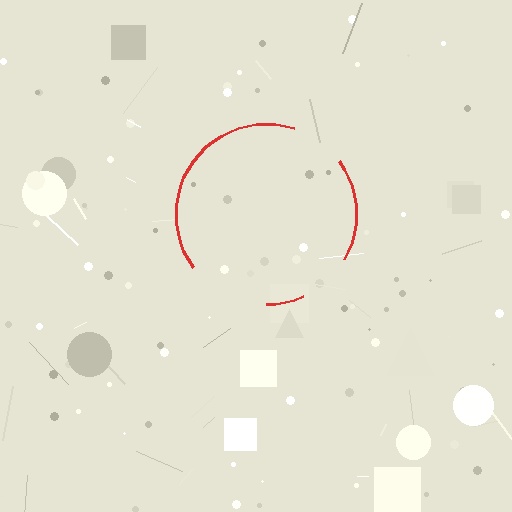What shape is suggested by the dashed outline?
The dashed outline suggests a circle.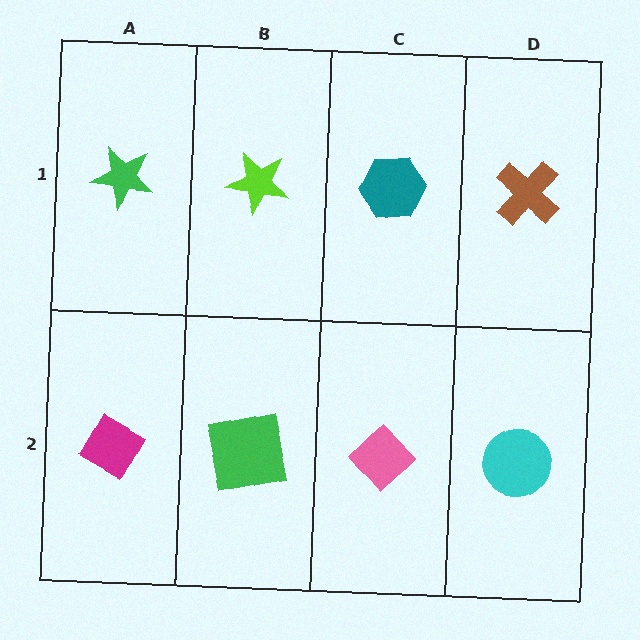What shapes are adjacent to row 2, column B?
A lime star (row 1, column B), a magenta diamond (row 2, column A), a pink diamond (row 2, column C).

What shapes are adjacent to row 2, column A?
A green star (row 1, column A), a green square (row 2, column B).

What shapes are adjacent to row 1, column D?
A cyan circle (row 2, column D), a teal hexagon (row 1, column C).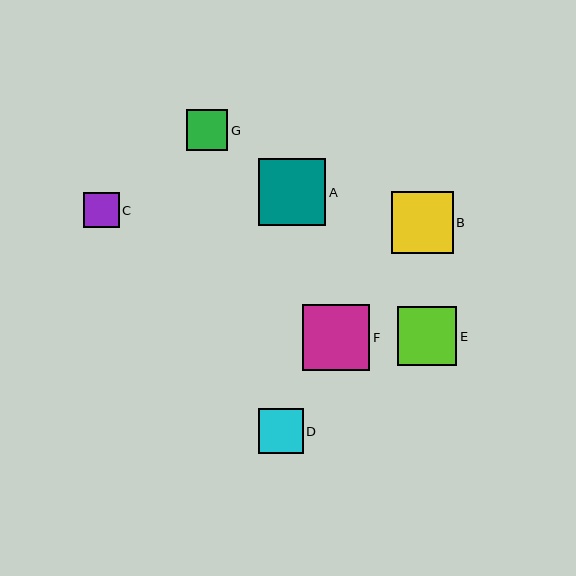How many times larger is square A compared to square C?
Square A is approximately 1.9 times the size of square C.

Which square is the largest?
Square A is the largest with a size of approximately 67 pixels.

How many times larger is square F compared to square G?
Square F is approximately 1.6 times the size of square G.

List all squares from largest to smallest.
From largest to smallest: A, F, B, E, D, G, C.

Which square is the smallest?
Square C is the smallest with a size of approximately 35 pixels.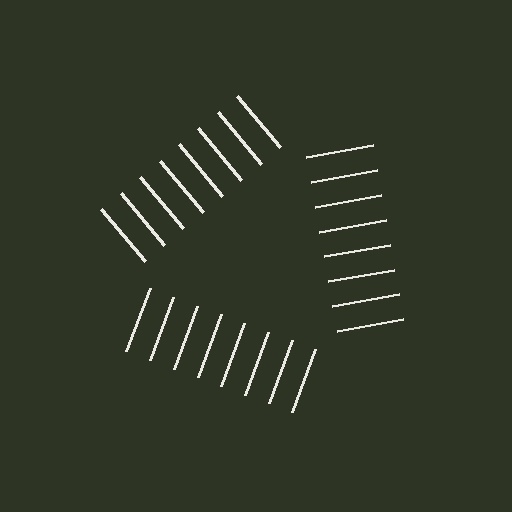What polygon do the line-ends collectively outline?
An illusory triangle — the line segments terminate on its edges but no continuous stroke is drawn.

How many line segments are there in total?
24 — 8 along each of the 3 edges.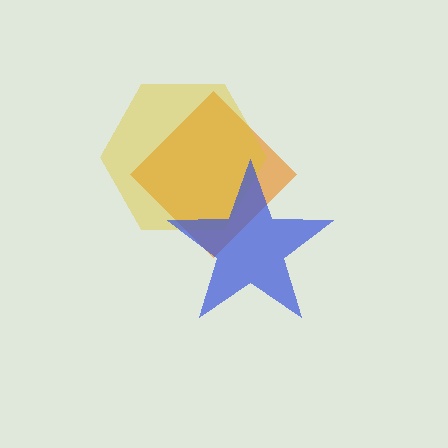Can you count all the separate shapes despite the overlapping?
Yes, there are 3 separate shapes.